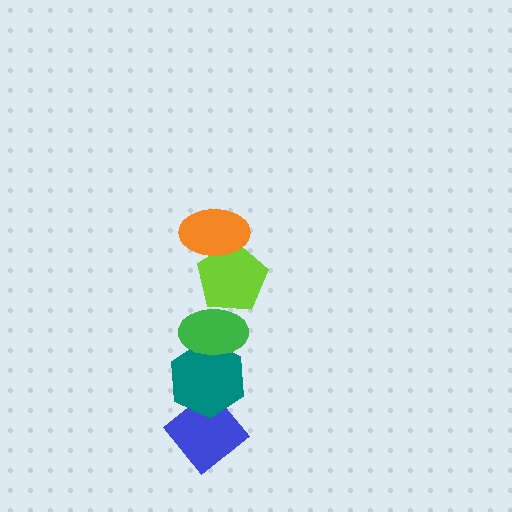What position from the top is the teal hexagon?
The teal hexagon is 4th from the top.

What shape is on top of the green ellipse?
The lime pentagon is on top of the green ellipse.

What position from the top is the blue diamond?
The blue diamond is 5th from the top.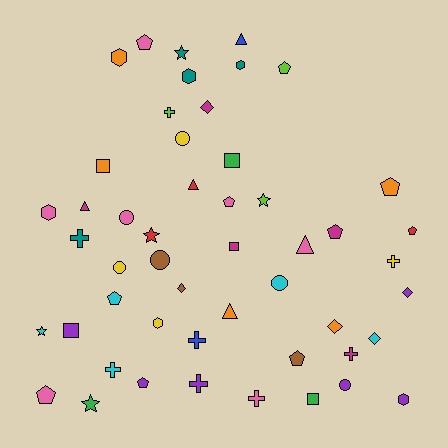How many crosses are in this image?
There are 8 crosses.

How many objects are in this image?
There are 50 objects.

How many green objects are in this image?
There are 3 green objects.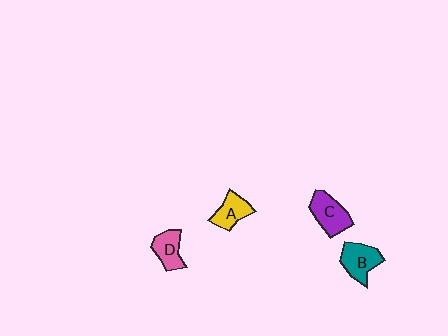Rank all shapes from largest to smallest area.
From largest to smallest: C (purple), B (teal), A (yellow), D (pink).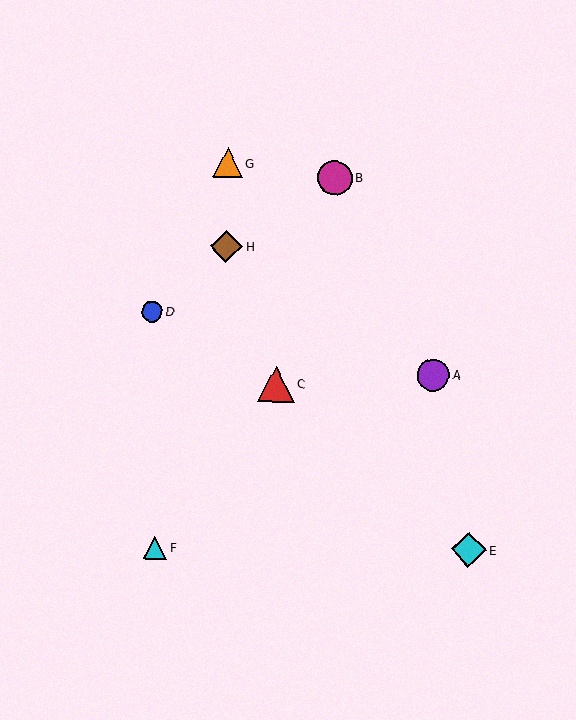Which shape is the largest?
The red triangle (labeled C) is the largest.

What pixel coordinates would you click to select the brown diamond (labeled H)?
Click at (226, 246) to select the brown diamond H.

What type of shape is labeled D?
Shape D is a blue circle.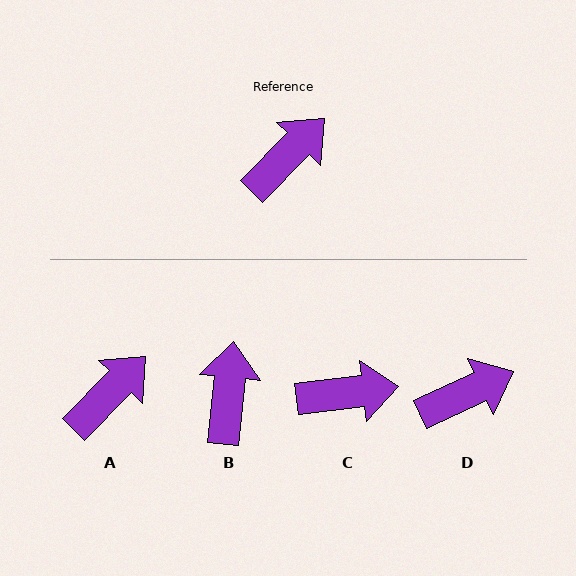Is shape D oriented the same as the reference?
No, it is off by about 21 degrees.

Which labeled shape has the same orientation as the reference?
A.